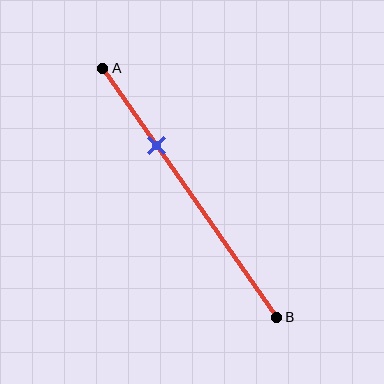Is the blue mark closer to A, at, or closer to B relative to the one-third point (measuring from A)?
The blue mark is approximately at the one-third point of segment AB.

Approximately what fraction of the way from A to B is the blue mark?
The blue mark is approximately 30% of the way from A to B.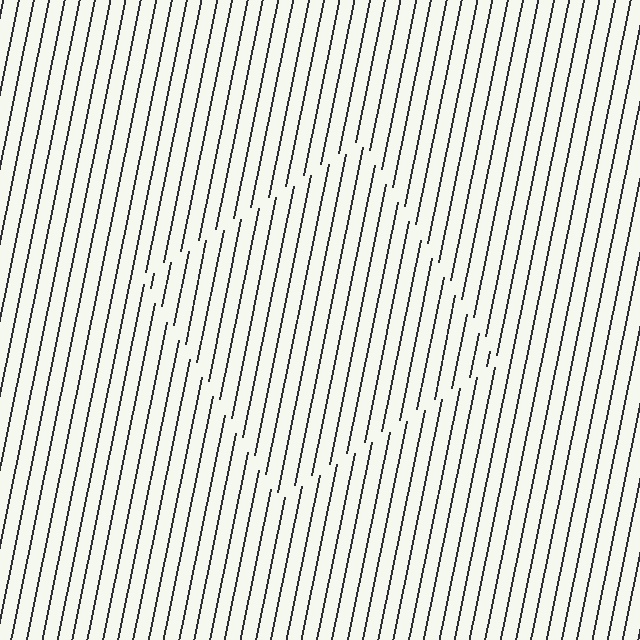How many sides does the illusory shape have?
4 sides — the line-ends trace a square.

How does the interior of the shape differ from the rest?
The interior of the shape contains the same grating, shifted by half a period — the contour is defined by the phase discontinuity where line-ends from the inner and outer gratings abut.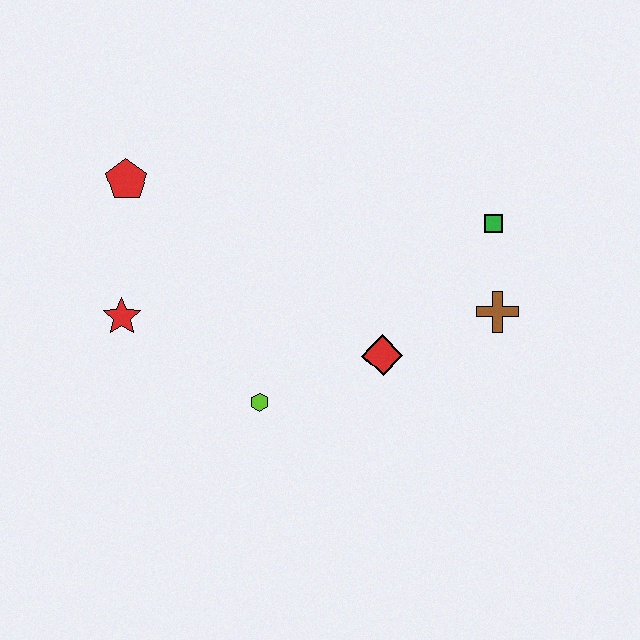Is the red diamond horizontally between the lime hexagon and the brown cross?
Yes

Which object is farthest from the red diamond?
The red pentagon is farthest from the red diamond.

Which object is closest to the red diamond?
The brown cross is closest to the red diamond.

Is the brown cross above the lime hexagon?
Yes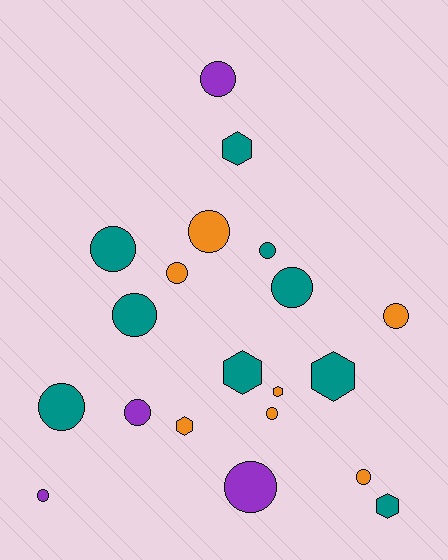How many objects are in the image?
There are 20 objects.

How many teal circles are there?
There are 5 teal circles.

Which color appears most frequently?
Teal, with 9 objects.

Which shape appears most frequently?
Circle, with 14 objects.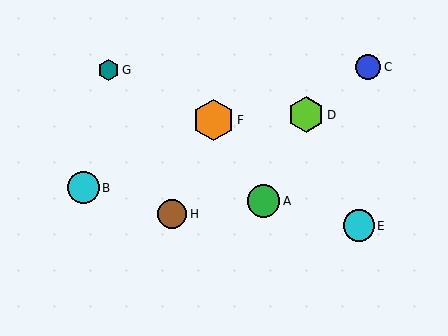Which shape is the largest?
The orange hexagon (labeled F) is the largest.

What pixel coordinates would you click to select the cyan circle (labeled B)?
Click at (83, 188) to select the cyan circle B.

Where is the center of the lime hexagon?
The center of the lime hexagon is at (306, 115).